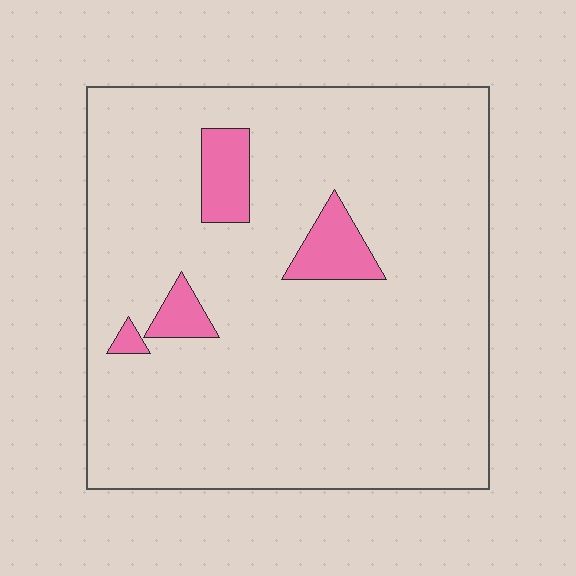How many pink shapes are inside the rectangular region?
4.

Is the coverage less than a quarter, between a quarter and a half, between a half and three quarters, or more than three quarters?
Less than a quarter.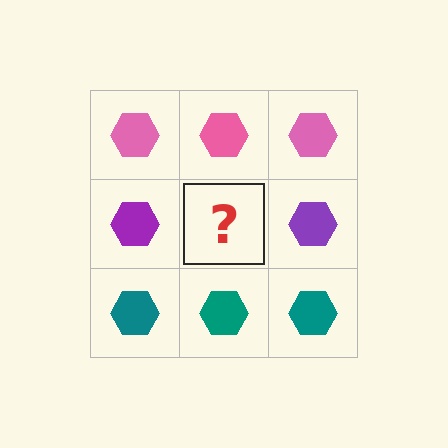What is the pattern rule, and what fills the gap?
The rule is that each row has a consistent color. The gap should be filled with a purple hexagon.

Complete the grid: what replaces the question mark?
The question mark should be replaced with a purple hexagon.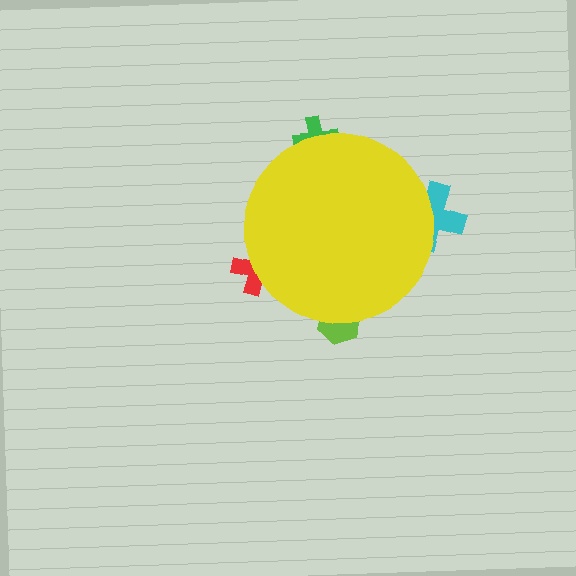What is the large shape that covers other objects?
A yellow circle.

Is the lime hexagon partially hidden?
Yes, the lime hexagon is partially hidden behind the yellow circle.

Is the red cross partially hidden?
Yes, the red cross is partially hidden behind the yellow circle.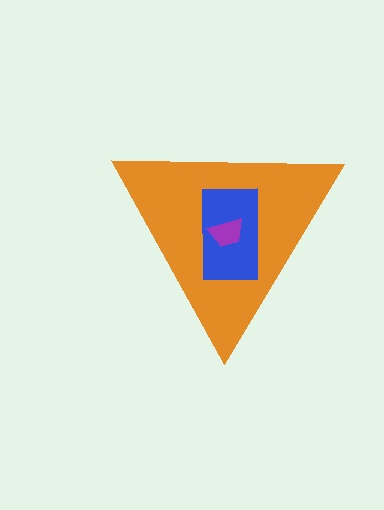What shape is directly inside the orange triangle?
The blue rectangle.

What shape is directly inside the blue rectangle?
The purple trapezoid.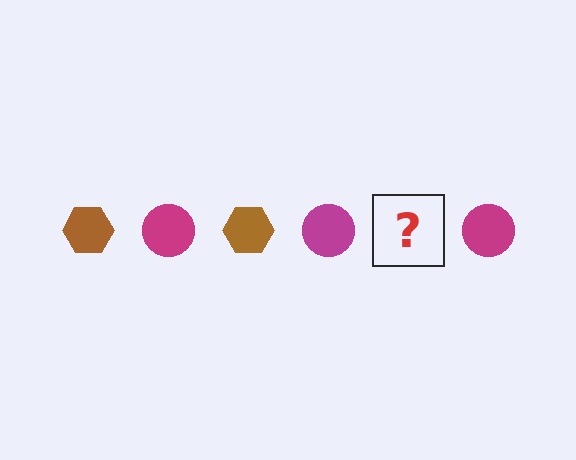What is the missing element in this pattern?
The missing element is a brown hexagon.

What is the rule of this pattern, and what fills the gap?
The rule is that the pattern alternates between brown hexagon and magenta circle. The gap should be filled with a brown hexagon.